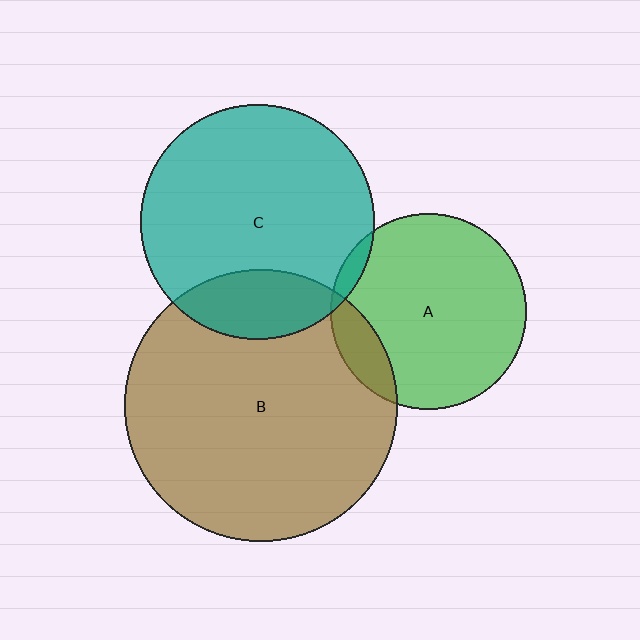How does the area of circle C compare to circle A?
Approximately 1.4 times.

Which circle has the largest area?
Circle B (brown).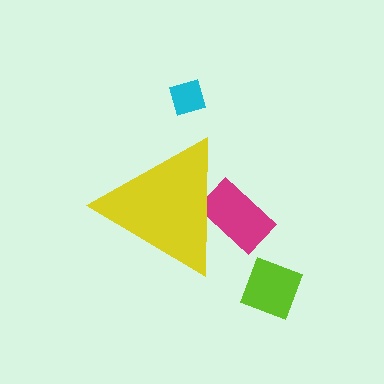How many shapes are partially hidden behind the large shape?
1 shape is partially hidden.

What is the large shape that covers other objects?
A yellow triangle.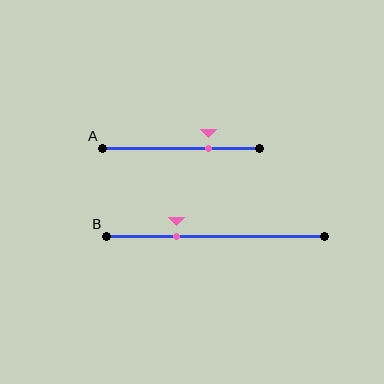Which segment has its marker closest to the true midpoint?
Segment A has its marker closest to the true midpoint.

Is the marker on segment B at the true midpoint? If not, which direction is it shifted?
No, the marker on segment B is shifted to the left by about 18% of the segment length.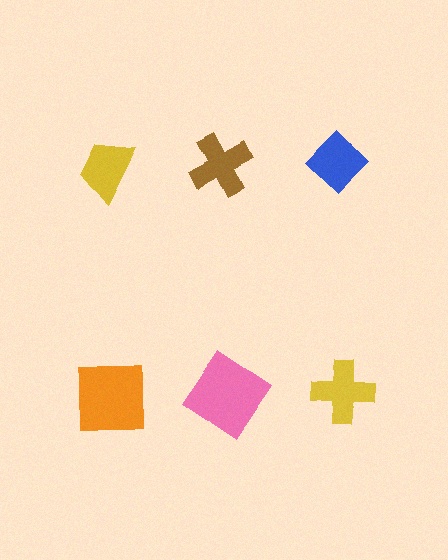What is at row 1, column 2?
A brown cross.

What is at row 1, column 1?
A yellow trapezoid.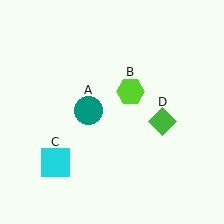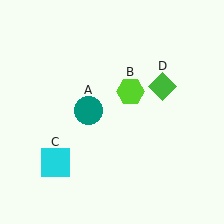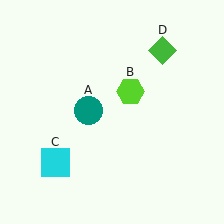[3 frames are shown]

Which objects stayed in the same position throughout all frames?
Teal circle (object A) and lime hexagon (object B) and cyan square (object C) remained stationary.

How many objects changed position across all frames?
1 object changed position: green diamond (object D).